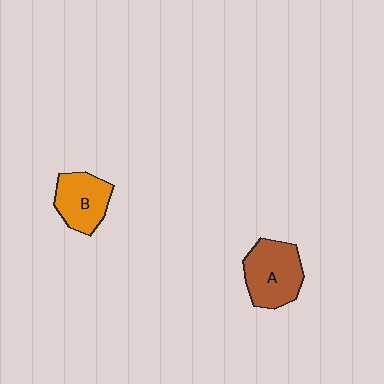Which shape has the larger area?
Shape A (brown).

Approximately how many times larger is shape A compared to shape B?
Approximately 1.2 times.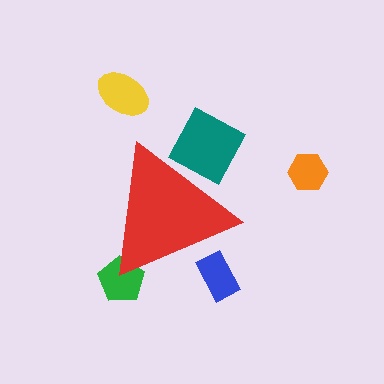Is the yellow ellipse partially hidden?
No, the yellow ellipse is fully visible.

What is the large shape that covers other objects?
A red triangle.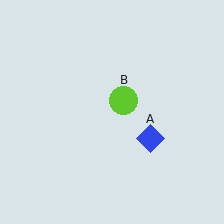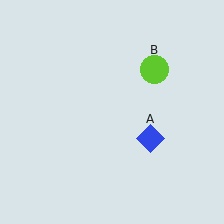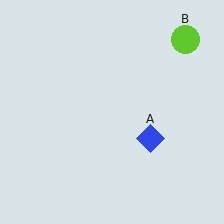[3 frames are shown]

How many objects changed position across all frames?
1 object changed position: lime circle (object B).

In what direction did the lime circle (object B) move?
The lime circle (object B) moved up and to the right.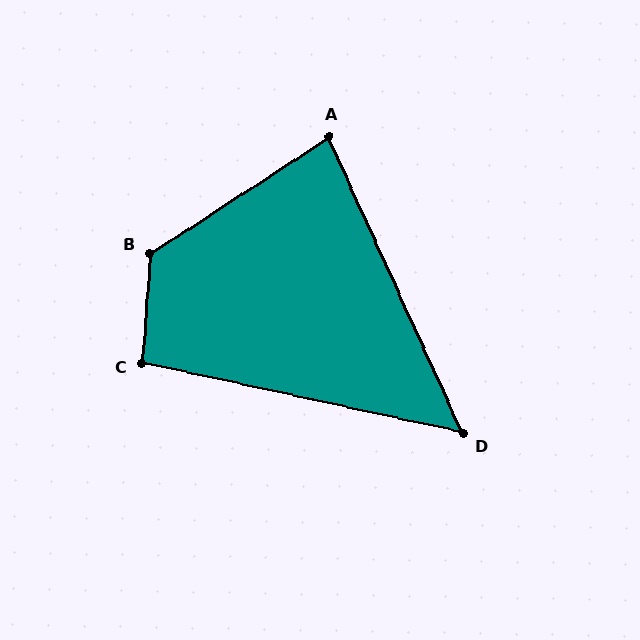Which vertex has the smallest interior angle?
D, at approximately 53 degrees.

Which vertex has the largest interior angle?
B, at approximately 127 degrees.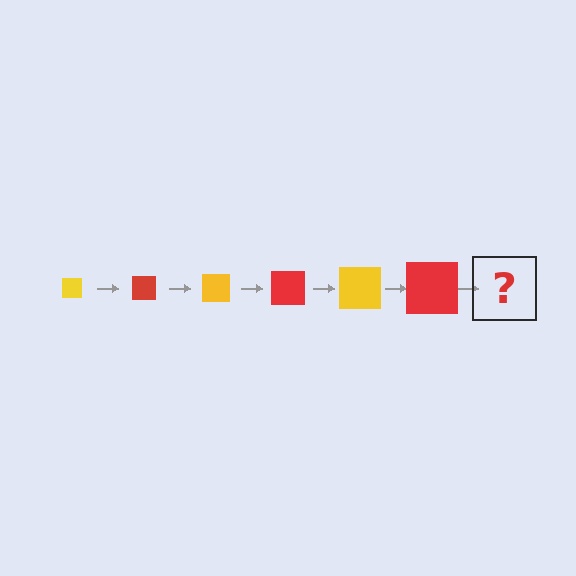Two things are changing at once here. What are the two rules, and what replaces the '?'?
The two rules are that the square grows larger each step and the color cycles through yellow and red. The '?' should be a yellow square, larger than the previous one.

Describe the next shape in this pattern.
It should be a yellow square, larger than the previous one.